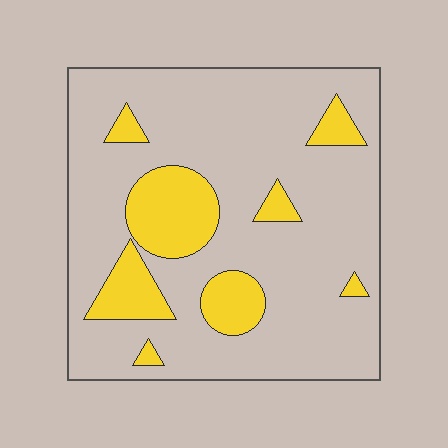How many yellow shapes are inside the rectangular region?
8.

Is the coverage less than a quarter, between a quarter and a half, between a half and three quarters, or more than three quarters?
Less than a quarter.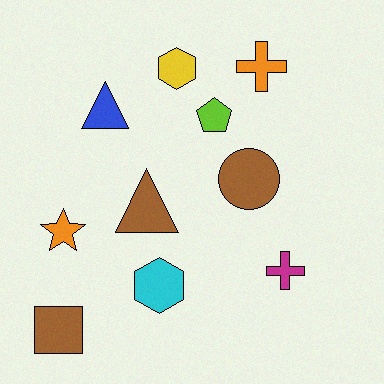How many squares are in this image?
There is 1 square.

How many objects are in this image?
There are 10 objects.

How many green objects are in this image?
There are no green objects.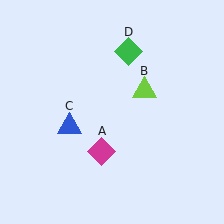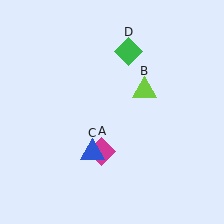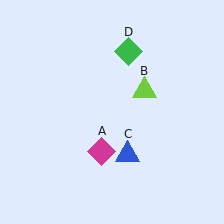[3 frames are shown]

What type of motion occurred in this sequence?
The blue triangle (object C) rotated counterclockwise around the center of the scene.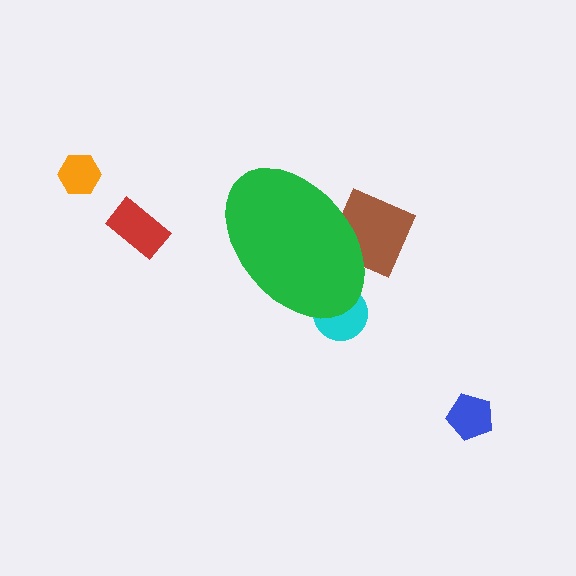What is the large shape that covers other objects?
A green ellipse.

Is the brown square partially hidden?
Yes, the brown square is partially hidden behind the green ellipse.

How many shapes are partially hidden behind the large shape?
2 shapes are partially hidden.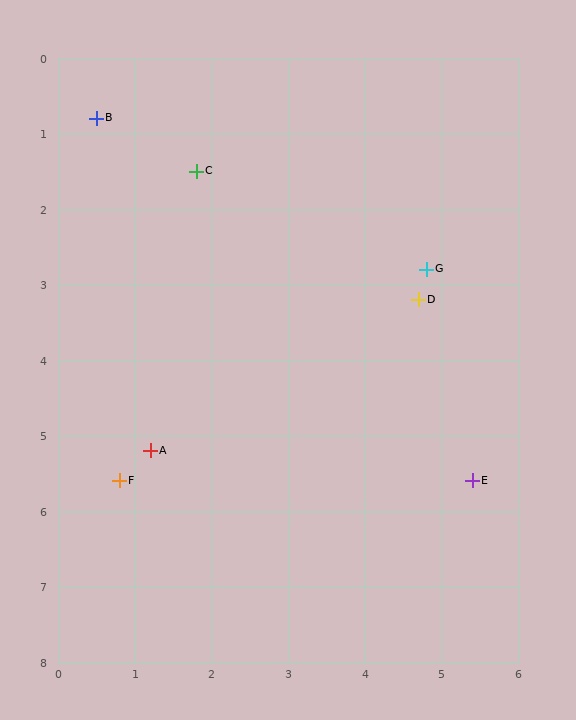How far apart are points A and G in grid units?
Points A and G are about 4.3 grid units apart.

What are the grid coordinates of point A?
Point A is at approximately (1.2, 5.2).